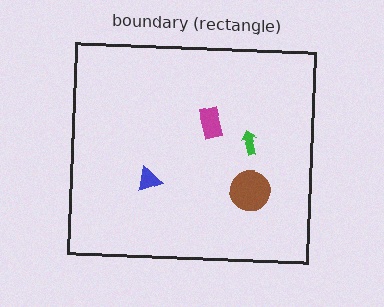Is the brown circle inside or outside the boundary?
Inside.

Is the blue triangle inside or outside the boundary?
Inside.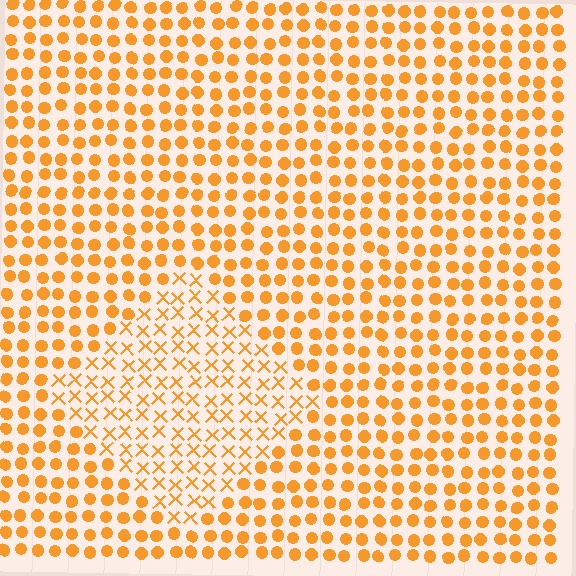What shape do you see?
I see a diamond.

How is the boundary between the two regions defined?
The boundary is defined by a change in element shape: X marks inside vs. circles outside. All elements share the same color and spacing.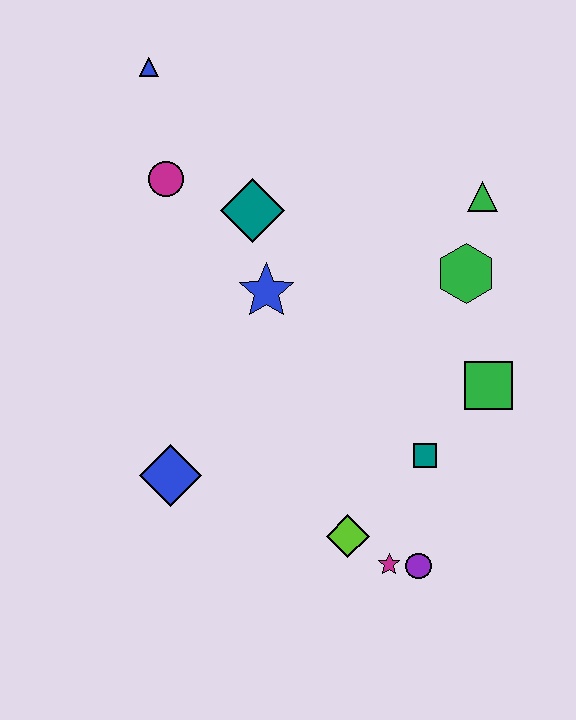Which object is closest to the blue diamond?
The lime diamond is closest to the blue diamond.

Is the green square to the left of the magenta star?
No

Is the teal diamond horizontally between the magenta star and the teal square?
No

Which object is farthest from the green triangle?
The blue diamond is farthest from the green triangle.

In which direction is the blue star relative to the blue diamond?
The blue star is above the blue diamond.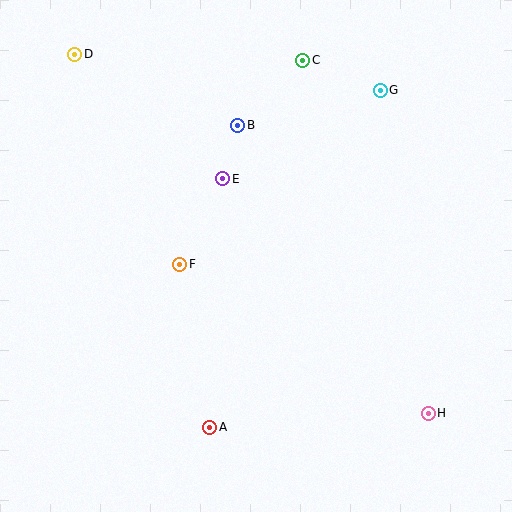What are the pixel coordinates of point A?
Point A is at (210, 427).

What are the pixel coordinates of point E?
Point E is at (223, 179).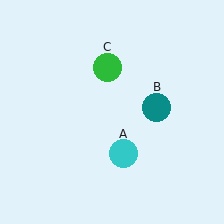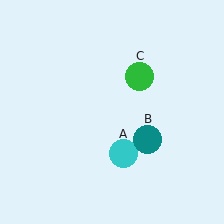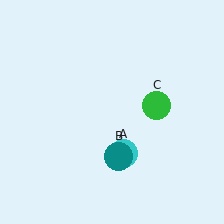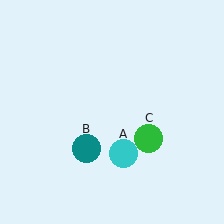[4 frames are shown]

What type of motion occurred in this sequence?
The teal circle (object B), green circle (object C) rotated clockwise around the center of the scene.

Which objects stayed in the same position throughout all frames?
Cyan circle (object A) remained stationary.